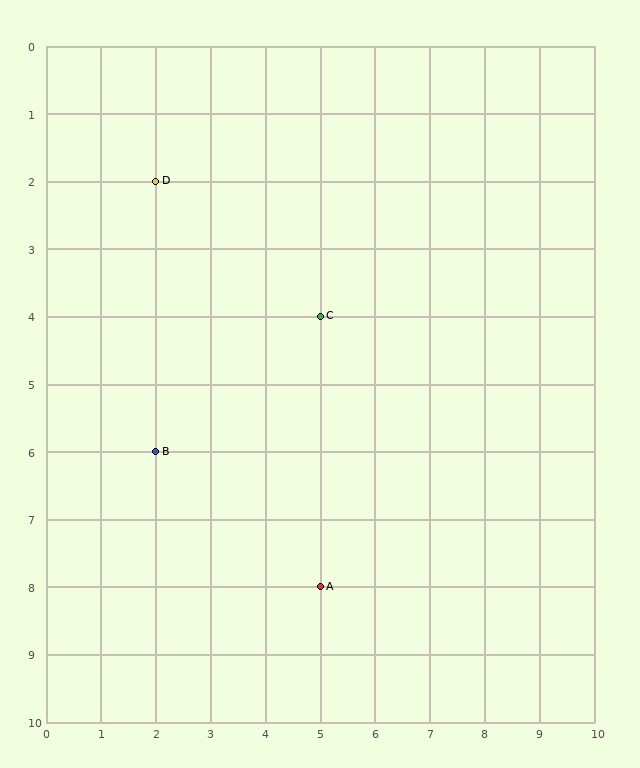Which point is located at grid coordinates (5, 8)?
Point A is at (5, 8).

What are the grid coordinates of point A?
Point A is at grid coordinates (5, 8).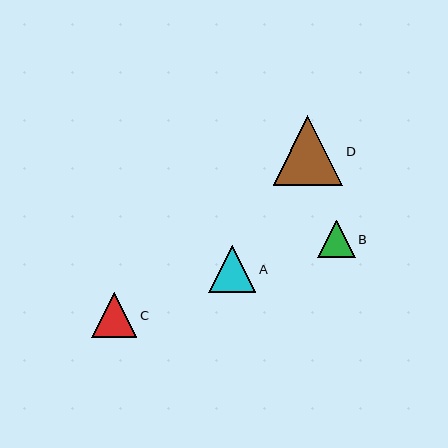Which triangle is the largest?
Triangle D is the largest with a size of approximately 70 pixels.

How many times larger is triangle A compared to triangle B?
Triangle A is approximately 1.3 times the size of triangle B.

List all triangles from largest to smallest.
From largest to smallest: D, A, C, B.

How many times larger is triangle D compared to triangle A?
Triangle D is approximately 1.5 times the size of triangle A.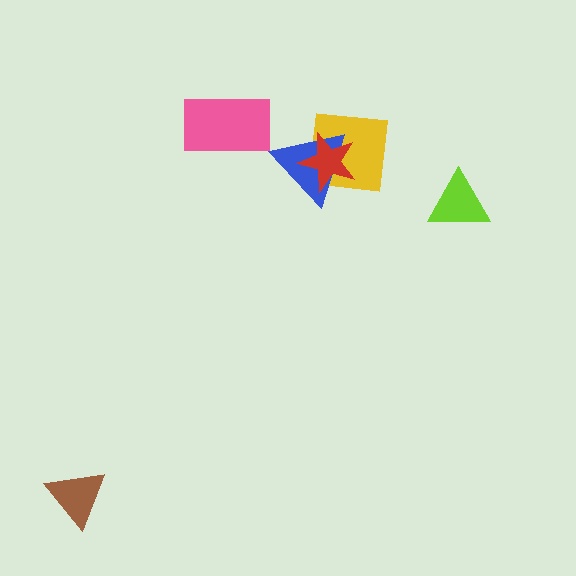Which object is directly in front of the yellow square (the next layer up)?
The blue triangle is directly in front of the yellow square.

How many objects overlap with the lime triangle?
0 objects overlap with the lime triangle.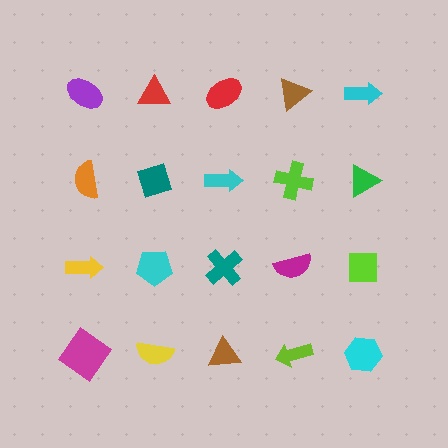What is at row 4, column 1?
A magenta diamond.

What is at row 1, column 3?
A red ellipse.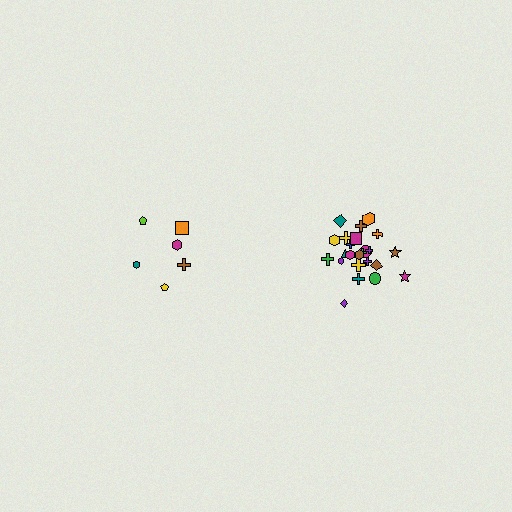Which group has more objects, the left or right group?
The right group.